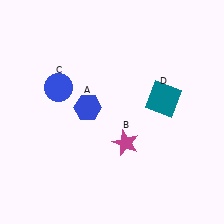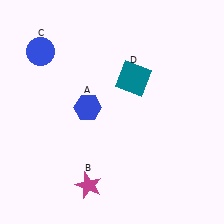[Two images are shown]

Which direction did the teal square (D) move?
The teal square (D) moved left.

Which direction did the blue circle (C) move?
The blue circle (C) moved up.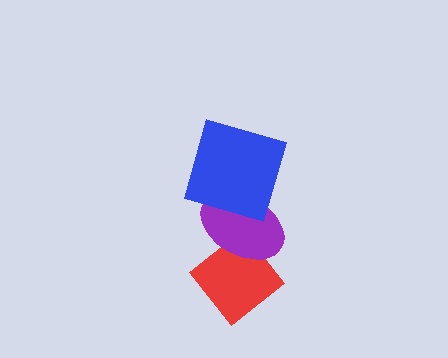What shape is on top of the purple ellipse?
The blue square is on top of the purple ellipse.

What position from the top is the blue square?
The blue square is 1st from the top.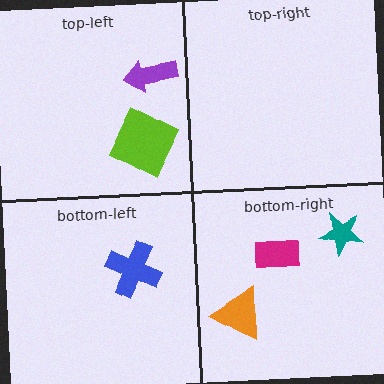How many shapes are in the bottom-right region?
3.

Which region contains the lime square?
The top-left region.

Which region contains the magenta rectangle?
The bottom-right region.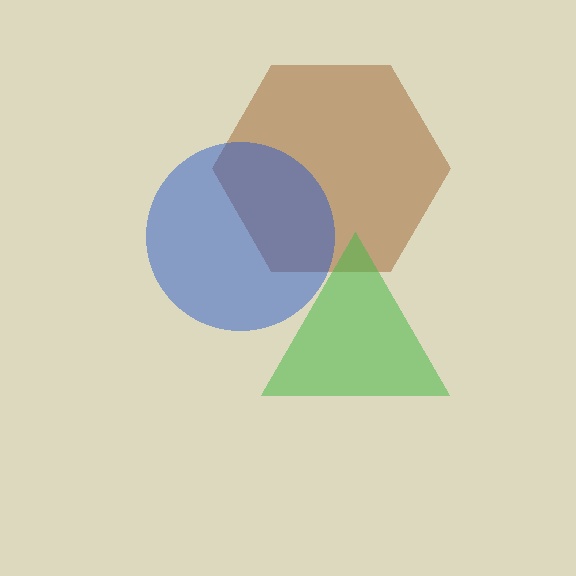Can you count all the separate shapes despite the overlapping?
Yes, there are 3 separate shapes.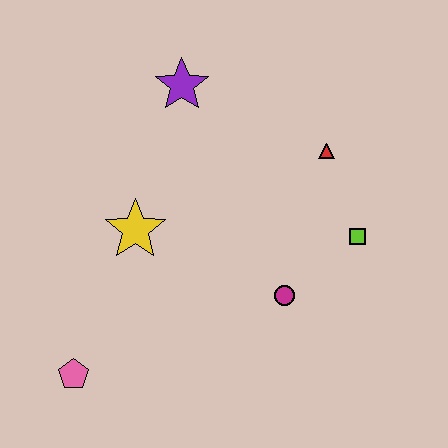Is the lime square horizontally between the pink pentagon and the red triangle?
No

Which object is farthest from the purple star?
The pink pentagon is farthest from the purple star.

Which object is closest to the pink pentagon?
The yellow star is closest to the pink pentagon.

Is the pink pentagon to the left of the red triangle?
Yes